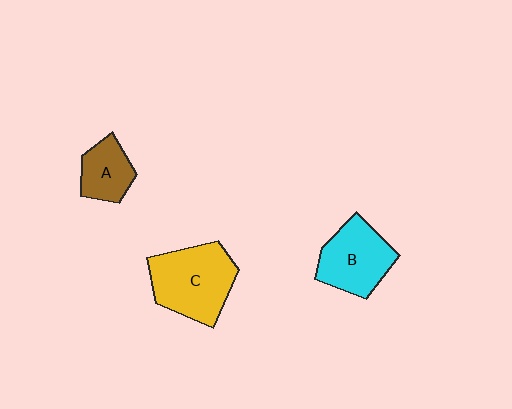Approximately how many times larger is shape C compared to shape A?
Approximately 1.9 times.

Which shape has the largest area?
Shape C (yellow).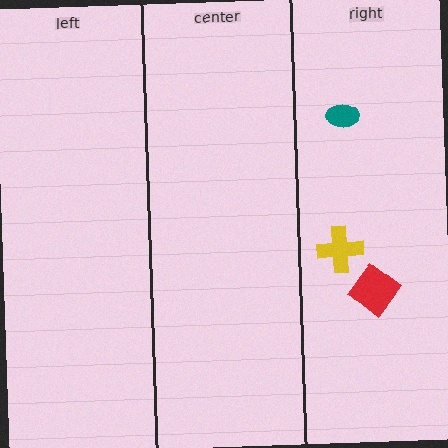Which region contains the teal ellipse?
The right region.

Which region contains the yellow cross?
The right region.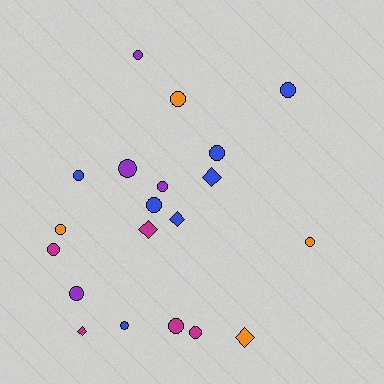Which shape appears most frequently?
Circle, with 15 objects.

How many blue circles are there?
There are 5 blue circles.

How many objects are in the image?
There are 20 objects.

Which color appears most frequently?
Blue, with 7 objects.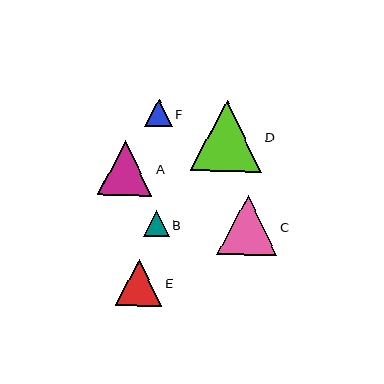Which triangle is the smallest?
Triangle B is the smallest with a size of approximately 26 pixels.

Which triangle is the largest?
Triangle D is the largest with a size of approximately 71 pixels.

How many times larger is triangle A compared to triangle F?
Triangle A is approximately 2.0 times the size of triangle F.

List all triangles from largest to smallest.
From largest to smallest: D, C, A, E, F, B.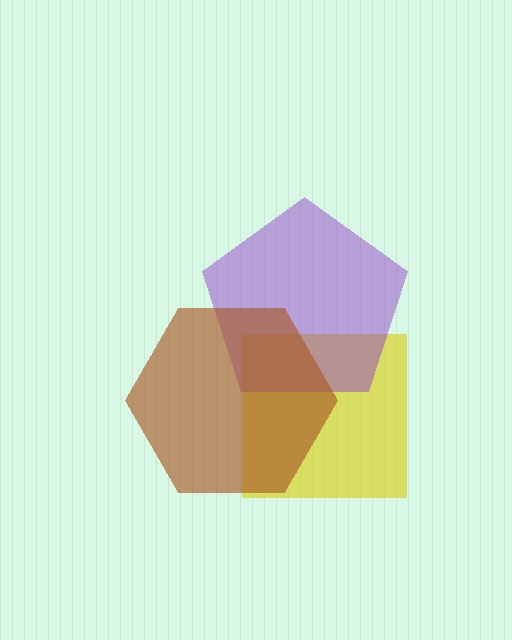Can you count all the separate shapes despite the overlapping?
Yes, there are 3 separate shapes.